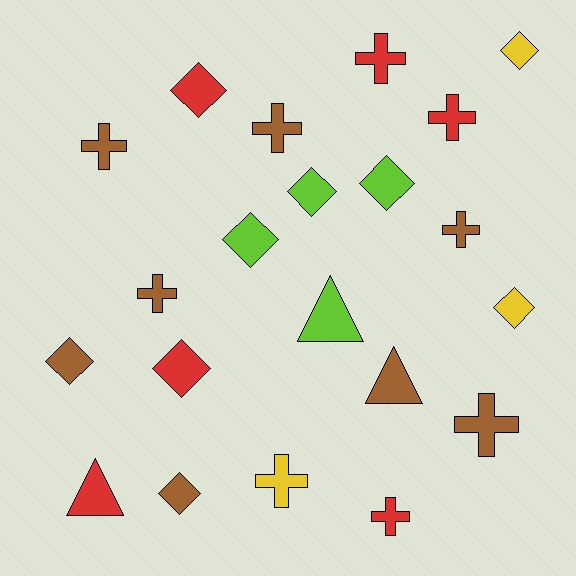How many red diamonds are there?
There are 2 red diamonds.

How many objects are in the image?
There are 21 objects.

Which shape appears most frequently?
Diamond, with 9 objects.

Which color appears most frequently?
Brown, with 8 objects.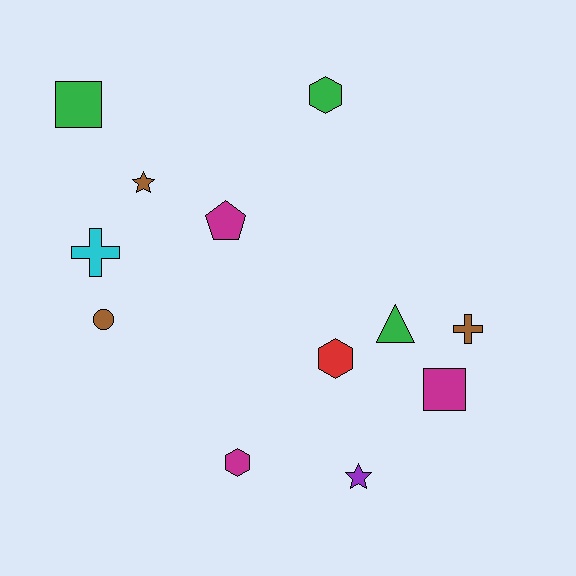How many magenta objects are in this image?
There are 3 magenta objects.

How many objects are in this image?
There are 12 objects.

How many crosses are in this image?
There are 2 crosses.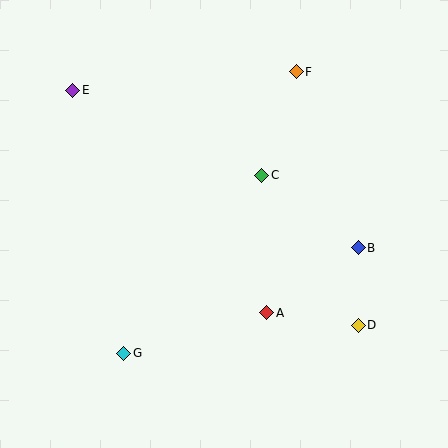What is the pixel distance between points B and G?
The distance between B and G is 257 pixels.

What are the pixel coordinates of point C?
Point C is at (262, 175).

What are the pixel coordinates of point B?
Point B is at (358, 248).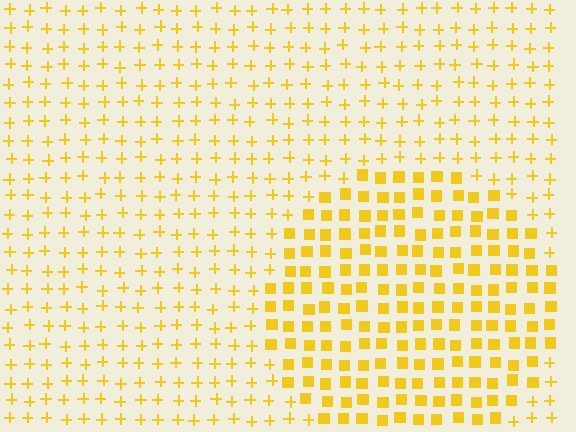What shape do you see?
I see a circle.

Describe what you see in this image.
The image is filled with small yellow elements arranged in a uniform grid. A circle-shaped region contains squares, while the surrounding area contains plus signs. The boundary is defined purely by the change in element shape.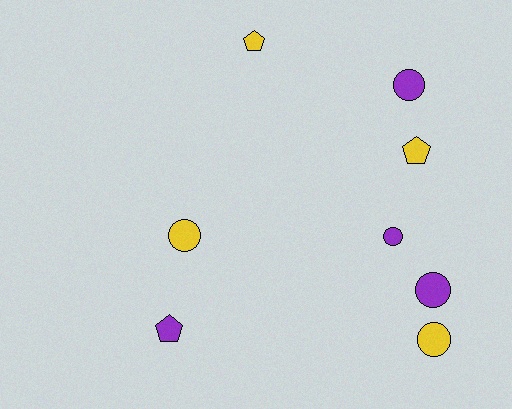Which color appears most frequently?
Purple, with 4 objects.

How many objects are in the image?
There are 8 objects.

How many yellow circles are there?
There are 2 yellow circles.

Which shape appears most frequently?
Circle, with 5 objects.